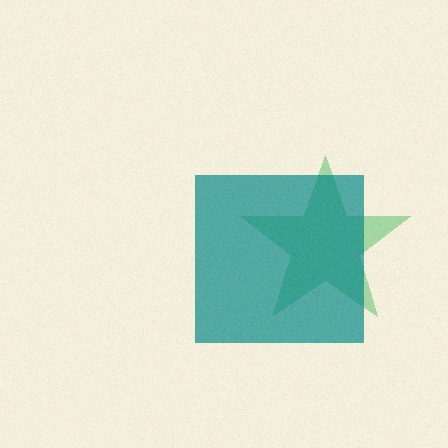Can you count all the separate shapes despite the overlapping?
Yes, there are 2 separate shapes.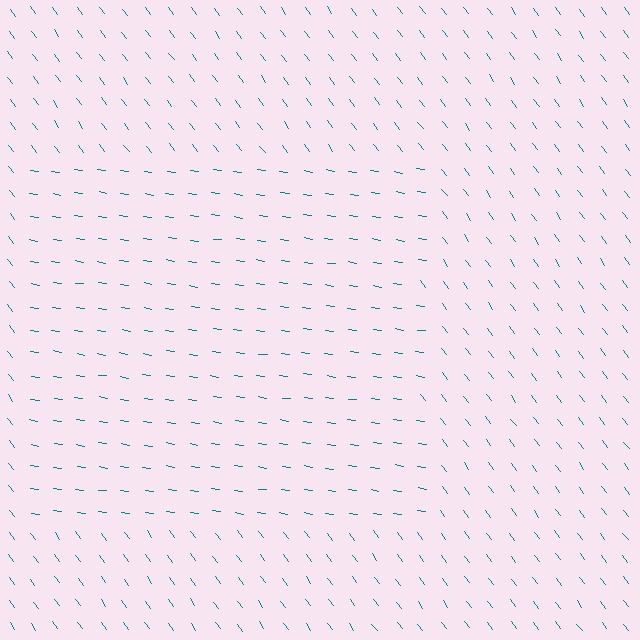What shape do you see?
I see a rectangle.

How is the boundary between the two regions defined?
The boundary is defined purely by a change in line orientation (approximately 45 degrees difference). All lines are the same color and thickness.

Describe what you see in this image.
The image is filled with small teal line segments. A rectangle region in the image has lines oriented differently from the surrounding lines, creating a visible texture boundary.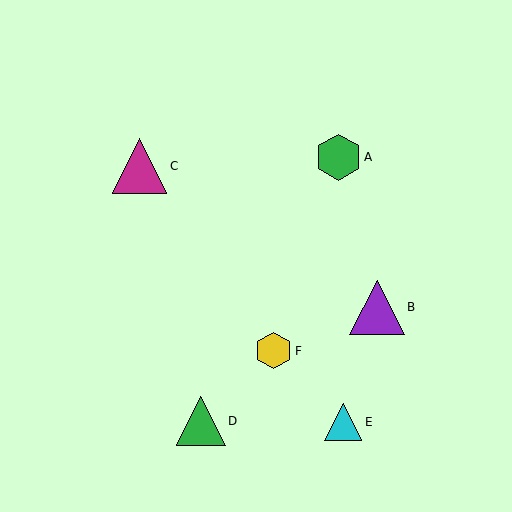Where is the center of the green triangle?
The center of the green triangle is at (201, 421).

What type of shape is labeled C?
Shape C is a magenta triangle.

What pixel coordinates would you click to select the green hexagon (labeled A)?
Click at (338, 157) to select the green hexagon A.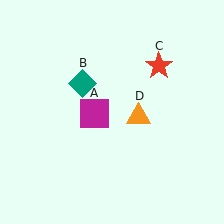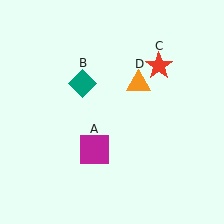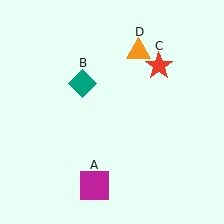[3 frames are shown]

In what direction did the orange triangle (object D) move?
The orange triangle (object D) moved up.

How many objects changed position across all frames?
2 objects changed position: magenta square (object A), orange triangle (object D).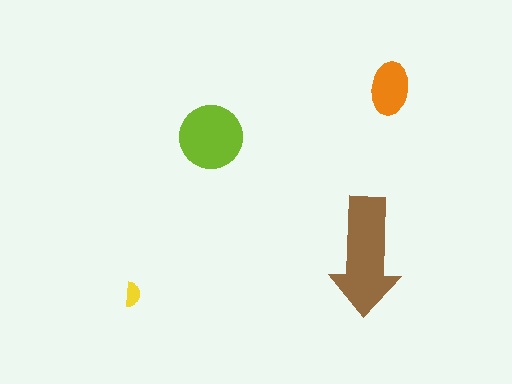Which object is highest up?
The orange ellipse is topmost.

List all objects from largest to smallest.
The brown arrow, the lime circle, the orange ellipse, the yellow semicircle.